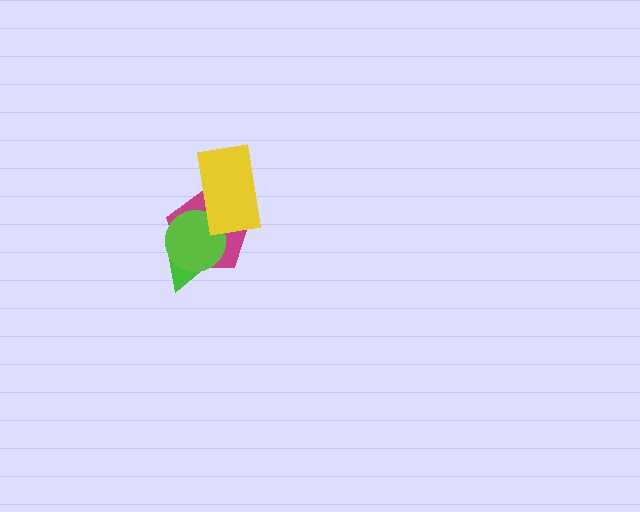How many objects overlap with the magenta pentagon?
3 objects overlap with the magenta pentagon.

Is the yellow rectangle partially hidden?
No, no other shape covers it.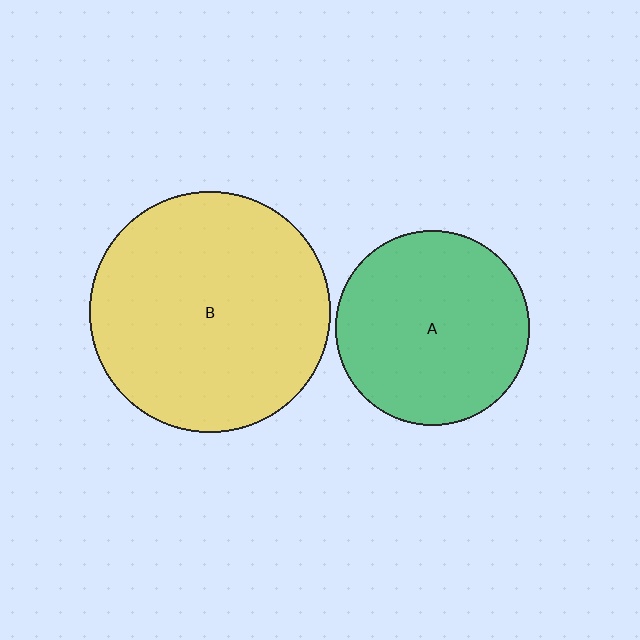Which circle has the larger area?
Circle B (yellow).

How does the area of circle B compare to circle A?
Approximately 1.5 times.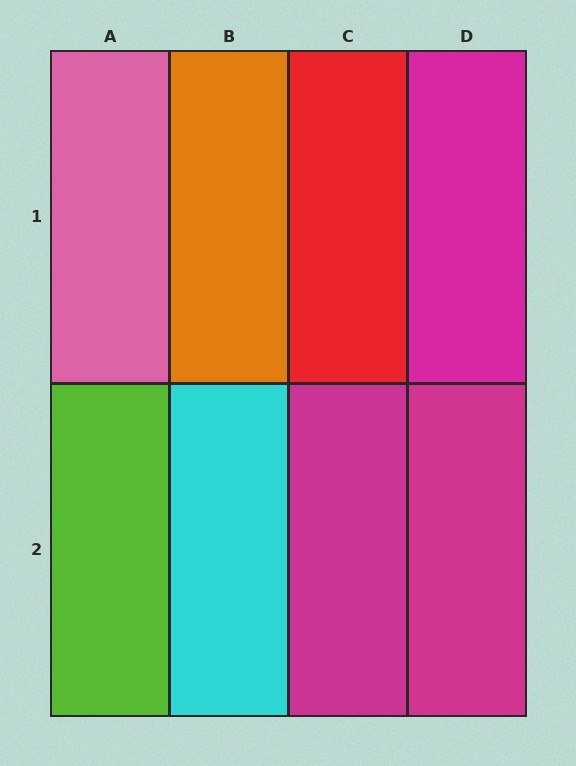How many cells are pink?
1 cell is pink.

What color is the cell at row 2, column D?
Magenta.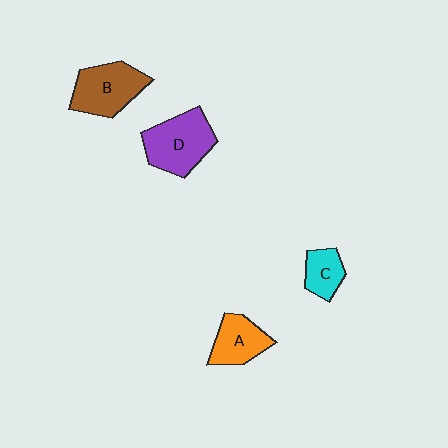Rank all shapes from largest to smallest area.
From largest to smallest: D (purple), B (brown), A (orange), C (cyan).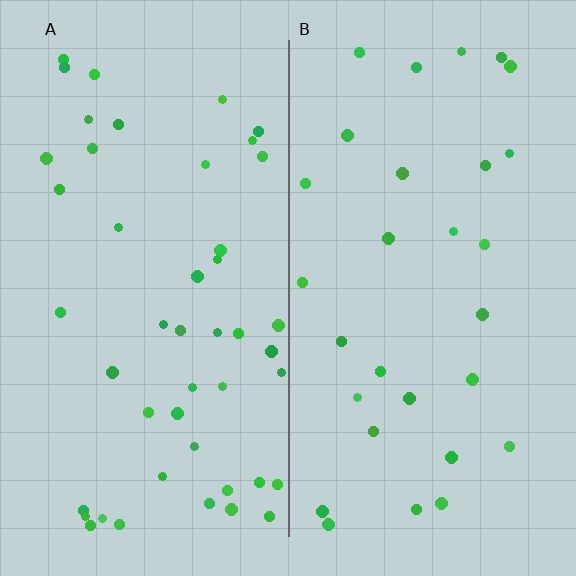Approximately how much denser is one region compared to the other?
Approximately 1.6× — region A over region B.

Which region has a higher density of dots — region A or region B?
A (the left).